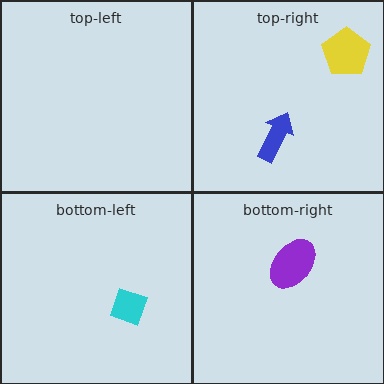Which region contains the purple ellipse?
The bottom-right region.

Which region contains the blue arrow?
The top-right region.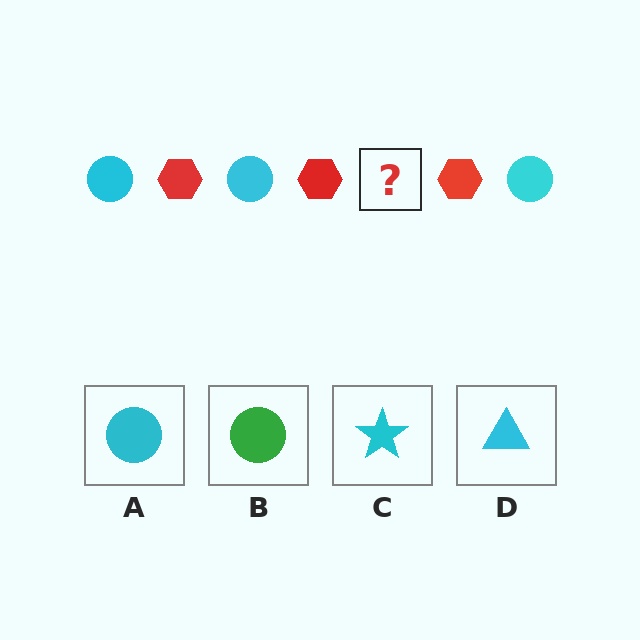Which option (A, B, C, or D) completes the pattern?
A.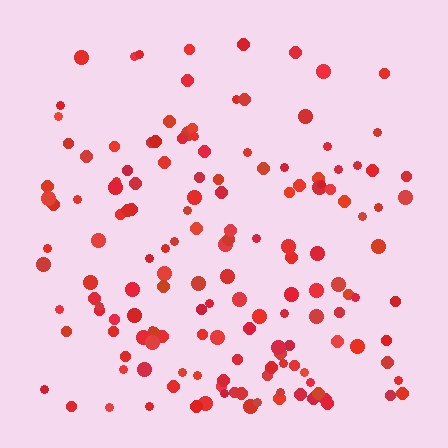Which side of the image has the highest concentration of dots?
The bottom.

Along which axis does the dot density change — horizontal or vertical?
Vertical.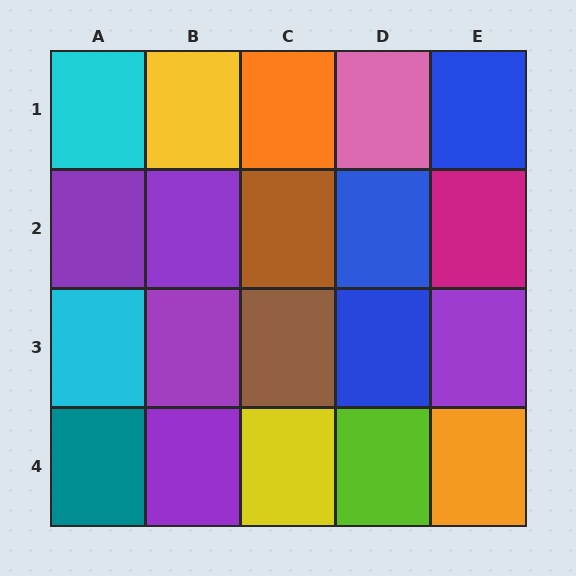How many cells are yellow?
2 cells are yellow.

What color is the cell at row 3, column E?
Purple.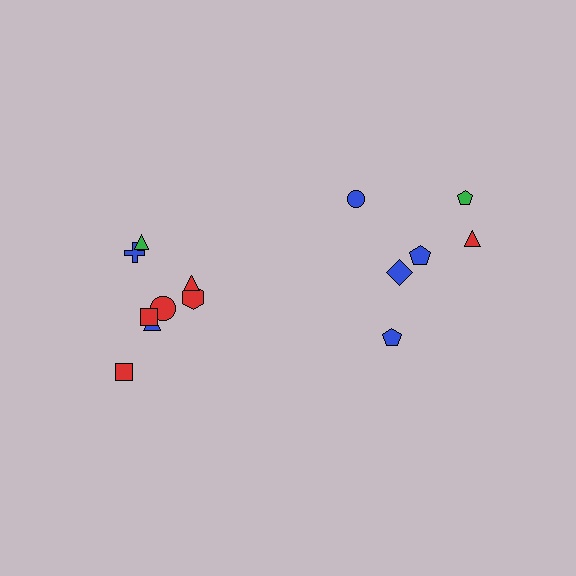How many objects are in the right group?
There are 6 objects.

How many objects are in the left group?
There are 8 objects.